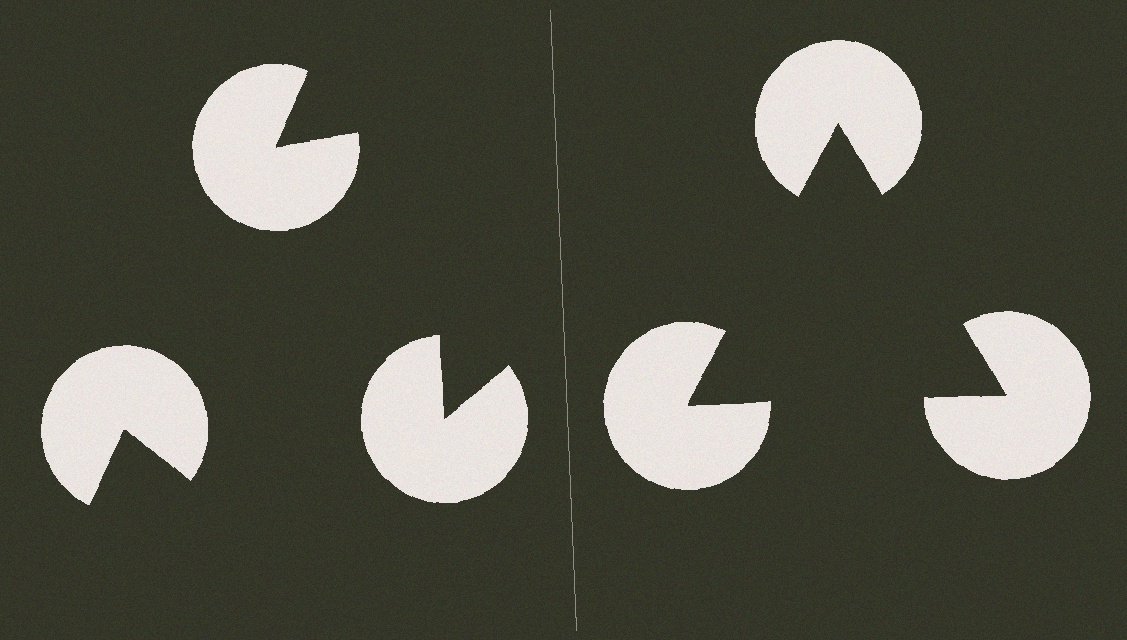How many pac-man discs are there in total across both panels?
6 — 3 on each side.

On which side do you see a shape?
An illusory triangle appears on the right side. On the left side the wedge cuts are rotated, so no coherent shape forms.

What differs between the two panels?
The pac-man discs are positioned identically on both sides; only the wedge orientations differ. On the right they align to a triangle; on the left they are misaligned.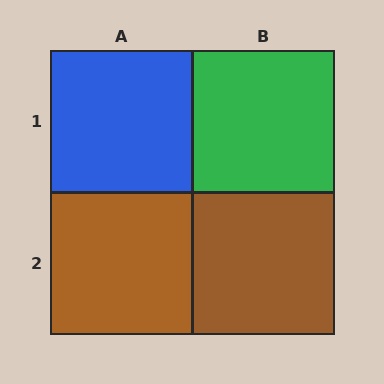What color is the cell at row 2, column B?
Brown.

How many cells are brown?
2 cells are brown.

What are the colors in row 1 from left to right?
Blue, green.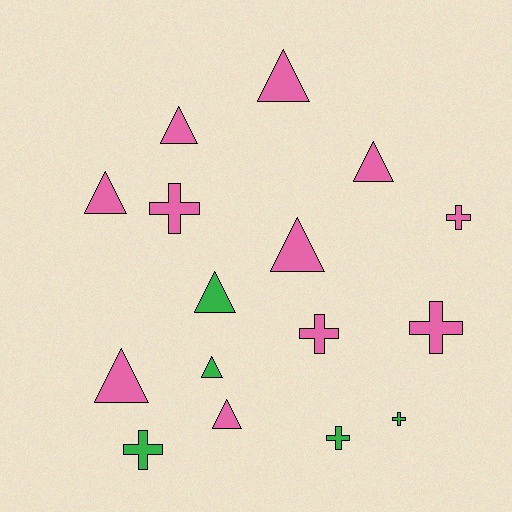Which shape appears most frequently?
Triangle, with 9 objects.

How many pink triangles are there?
There are 7 pink triangles.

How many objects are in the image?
There are 16 objects.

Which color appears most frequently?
Pink, with 11 objects.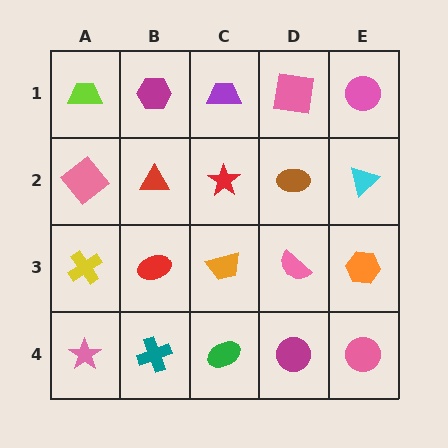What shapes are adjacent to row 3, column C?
A red star (row 2, column C), a green ellipse (row 4, column C), a red ellipse (row 3, column B), a pink semicircle (row 3, column D).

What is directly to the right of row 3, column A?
A red ellipse.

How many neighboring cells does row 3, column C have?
4.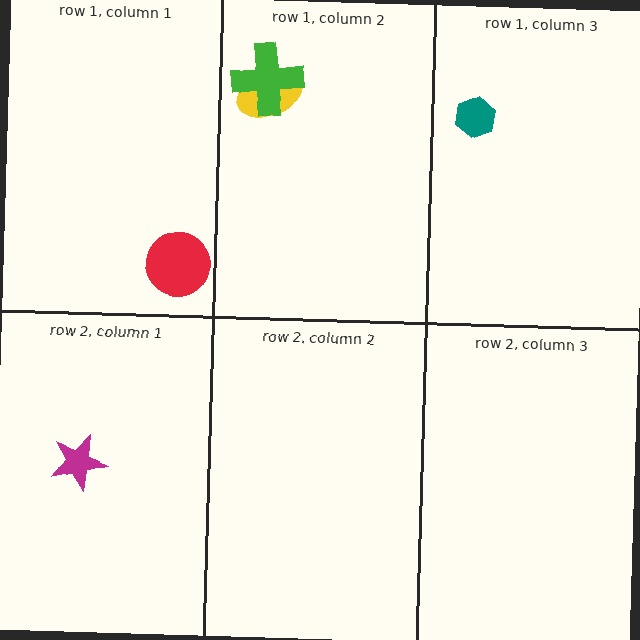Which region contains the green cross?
The row 1, column 2 region.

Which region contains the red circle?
The row 1, column 1 region.